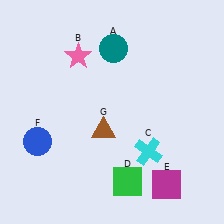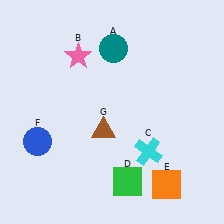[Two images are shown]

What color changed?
The square (E) changed from magenta in Image 1 to orange in Image 2.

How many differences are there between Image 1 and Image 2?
There is 1 difference between the two images.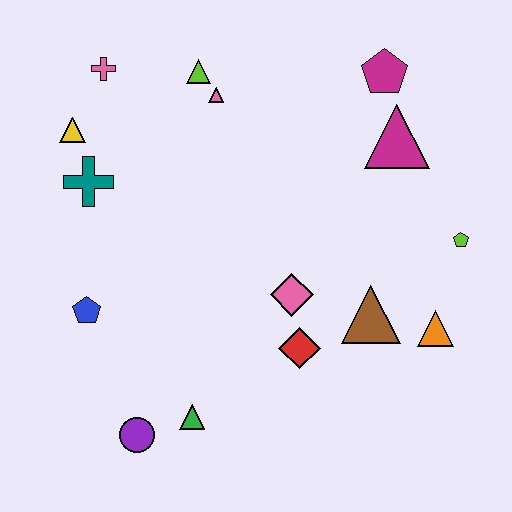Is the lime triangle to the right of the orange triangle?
No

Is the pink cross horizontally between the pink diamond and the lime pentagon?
No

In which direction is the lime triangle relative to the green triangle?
The lime triangle is above the green triangle.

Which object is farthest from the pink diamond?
The pink cross is farthest from the pink diamond.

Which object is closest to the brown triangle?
The orange triangle is closest to the brown triangle.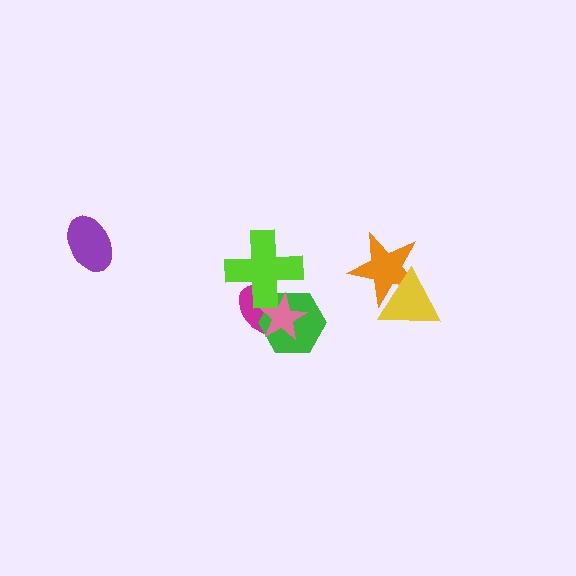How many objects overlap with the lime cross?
3 objects overlap with the lime cross.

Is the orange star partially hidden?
Yes, it is partially covered by another shape.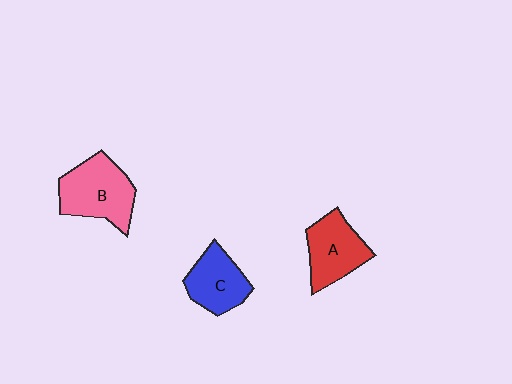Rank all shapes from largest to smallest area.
From largest to smallest: B (pink), A (red), C (blue).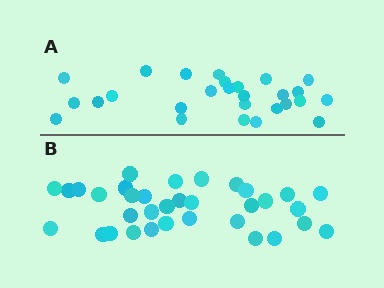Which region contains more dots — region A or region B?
Region B (the bottom region) has more dots.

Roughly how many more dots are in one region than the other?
Region B has roughly 8 or so more dots than region A.